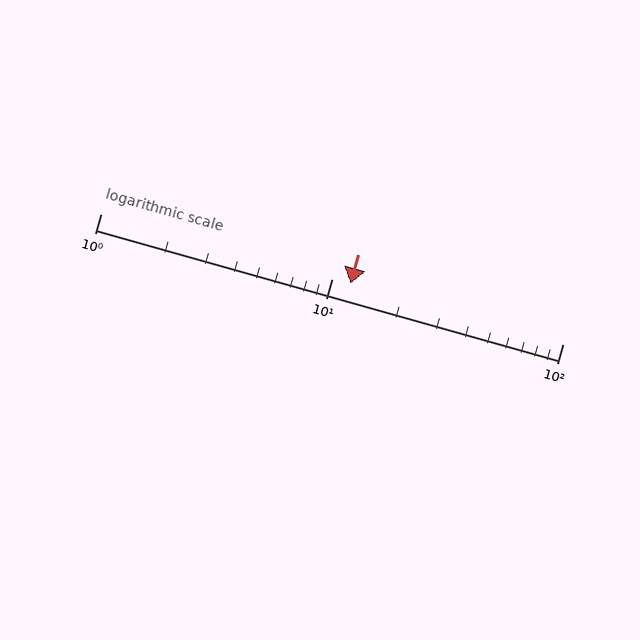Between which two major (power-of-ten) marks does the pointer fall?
The pointer is between 10 and 100.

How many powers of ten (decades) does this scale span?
The scale spans 2 decades, from 1 to 100.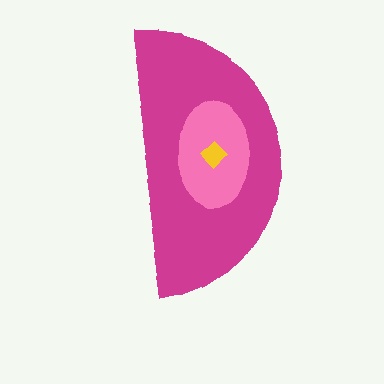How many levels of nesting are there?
3.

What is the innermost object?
The yellow diamond.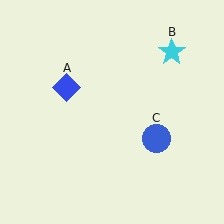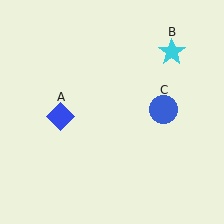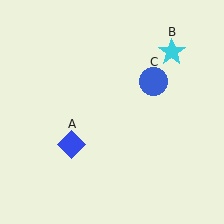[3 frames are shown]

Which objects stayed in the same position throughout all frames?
Cyan star (object B) remained stationary.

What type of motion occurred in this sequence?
The blue diamond (object A), blue circle (object C) rotated counterclockwise around the center of the scene.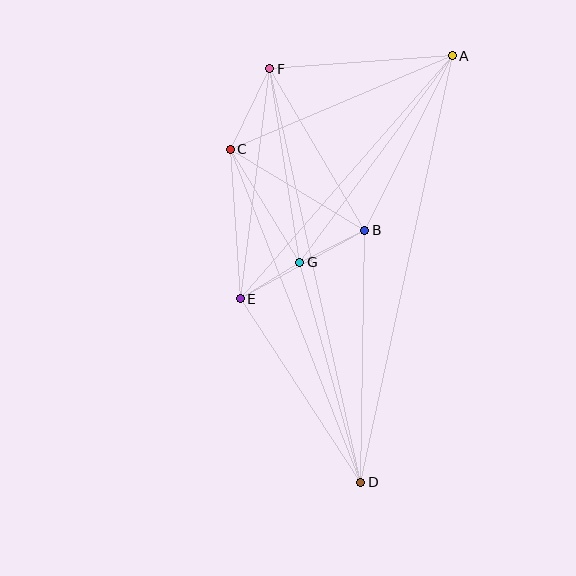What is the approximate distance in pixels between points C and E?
The distance between C and E is approximately 150 pixels.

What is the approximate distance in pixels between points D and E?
The distance between D and E is approximately 219 pixels.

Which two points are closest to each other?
Points E and G are closest to each other.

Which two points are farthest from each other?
Points A and D are farthest from each other.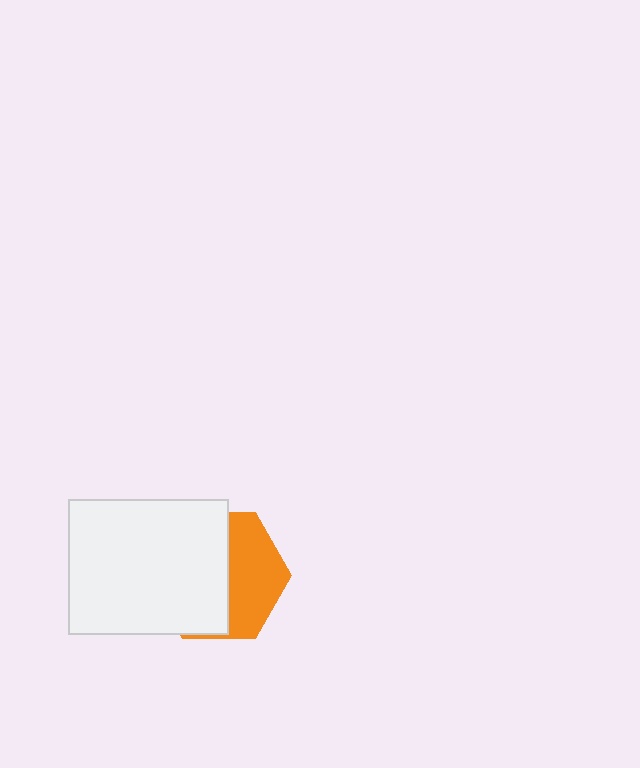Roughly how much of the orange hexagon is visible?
A small part of it is visible (roughly 42%).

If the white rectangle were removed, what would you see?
You would see the complete orange hexagon.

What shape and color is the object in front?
The object in front is a white rectangle.